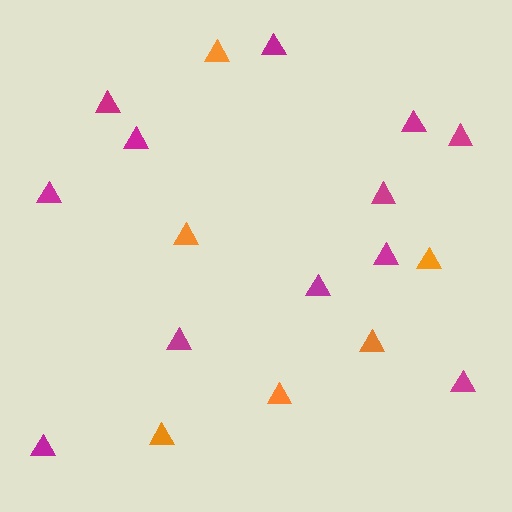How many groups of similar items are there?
There are 2 groups: one group of orange triangles (6) and one group of magenta triangles (12).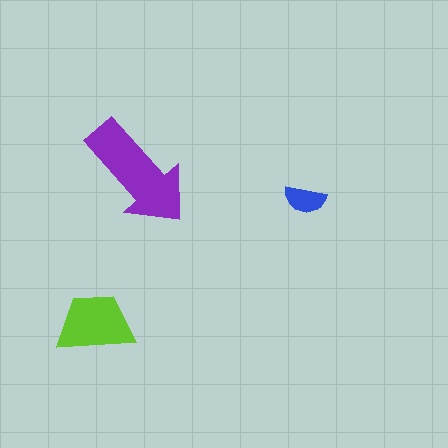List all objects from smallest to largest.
The blue semicircle, the lime trapezoid, the purple arrow.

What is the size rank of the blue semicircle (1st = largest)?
3rd.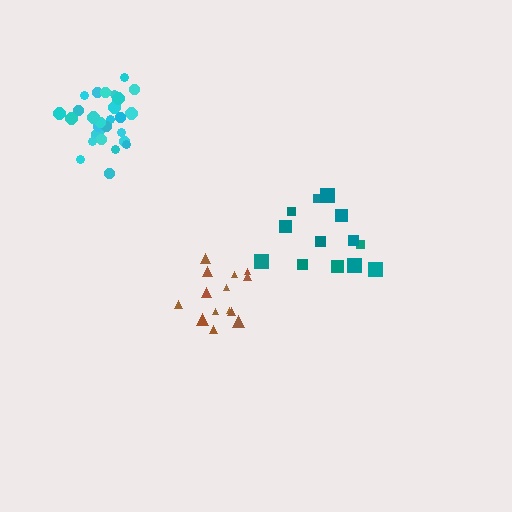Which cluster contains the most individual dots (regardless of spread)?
Cyan (28).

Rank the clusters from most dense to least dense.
cyan, brown, teal.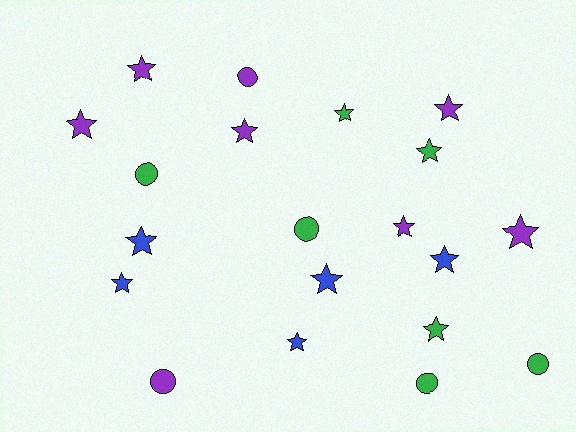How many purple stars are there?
There are 6 purple stars.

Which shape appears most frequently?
Star, with 14 objects.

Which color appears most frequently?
Purple, with 8 objects.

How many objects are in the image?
There are 20 objects.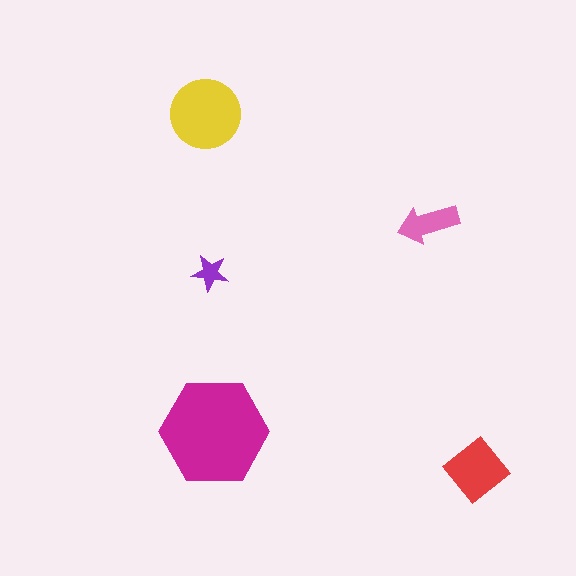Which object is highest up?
The yellow circle is topmost.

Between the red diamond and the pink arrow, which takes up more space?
The red diamond.